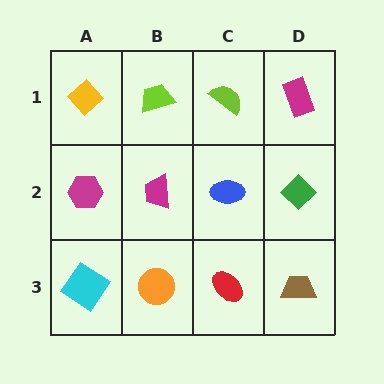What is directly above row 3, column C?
A blue ellipse.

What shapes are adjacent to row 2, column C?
A lime semicircle (row 1, column C), a red ellipse (row 3, column C), a magenta trapezoid (row 2, column B), a green diamond (row 2, column D).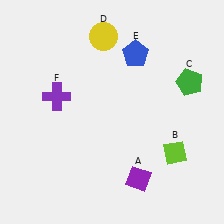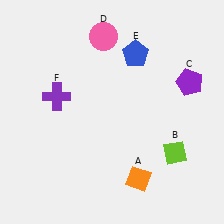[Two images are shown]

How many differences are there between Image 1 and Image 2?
There are 3 differences between the two images.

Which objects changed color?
A changed from purple to orange. C changed from green to purple. D changed from yellow to pink.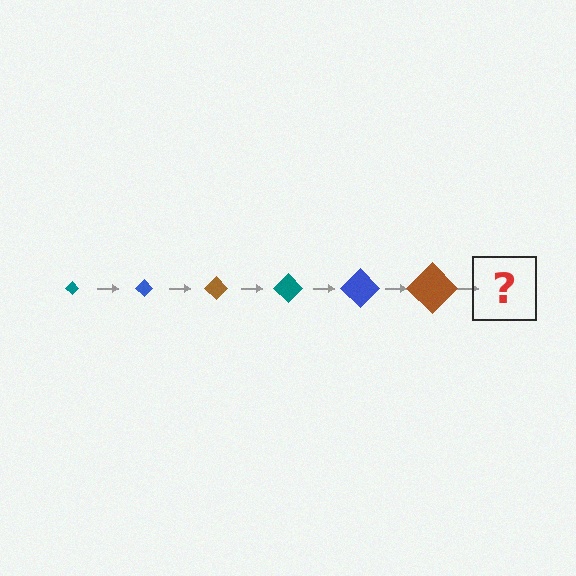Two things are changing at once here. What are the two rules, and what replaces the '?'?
The two rules are that the diamond grows larger each step and the color cycles through teal, blue, and brown. The '?' should be a teal diamond, larger than the previous one.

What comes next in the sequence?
The next element should be a teal diamond, larger than the previous one.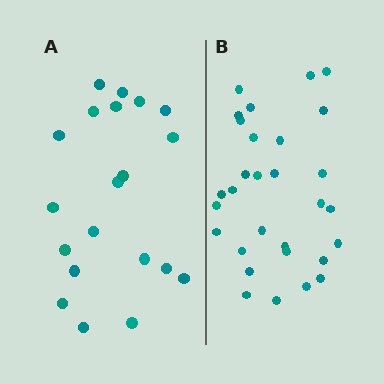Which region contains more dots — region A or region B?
Region B (the right region) has more dots.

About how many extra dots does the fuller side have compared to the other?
Region B has roughly 10 or so more dots than region A.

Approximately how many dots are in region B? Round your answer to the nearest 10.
About 30 dots.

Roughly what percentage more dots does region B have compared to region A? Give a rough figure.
About 50% more.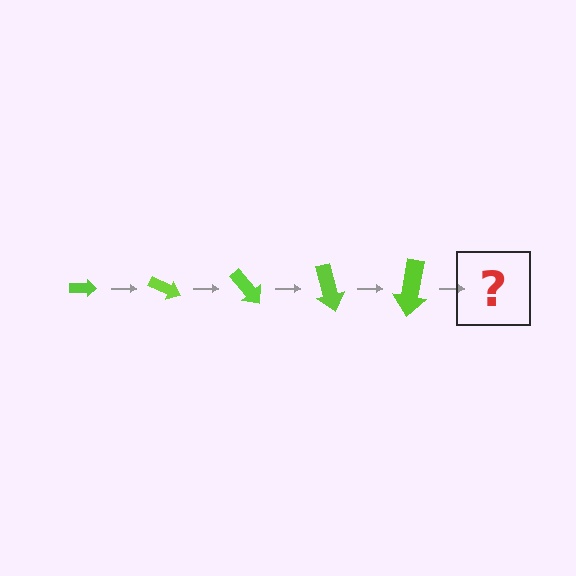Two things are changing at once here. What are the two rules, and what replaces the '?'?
The two rules are that the arrow grows larger each step and it rotates 25 degrees each step. The '?' should be an arrow, larger than the previous one and rotated 125 degrees from the start.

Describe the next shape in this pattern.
It should be an arrow, larger than the previous one and rotated 125 degrees from the start.